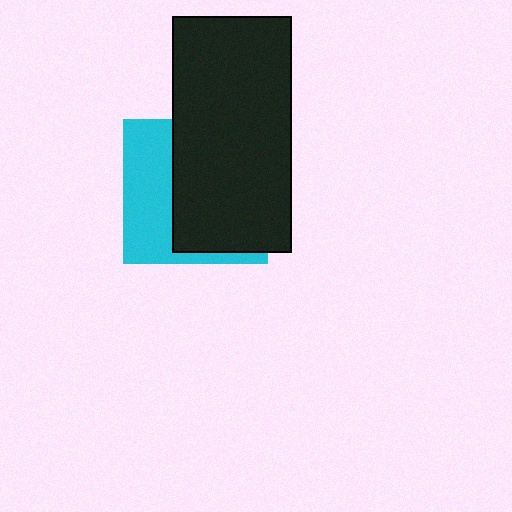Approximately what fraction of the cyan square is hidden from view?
Roughly 62% of the cyan square is hidden behind the black rectangle.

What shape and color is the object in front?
The object in front is a black rectangle.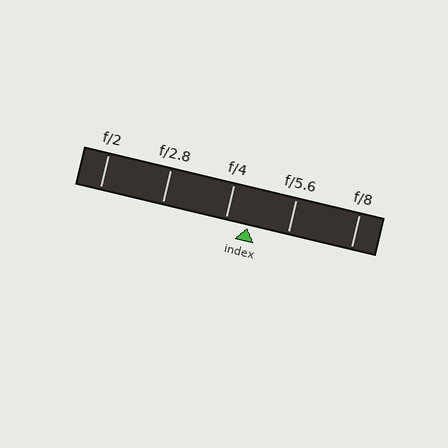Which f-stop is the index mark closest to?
The index mark is closest to f/4.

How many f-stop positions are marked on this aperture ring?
There are 5 f-stop positions marked.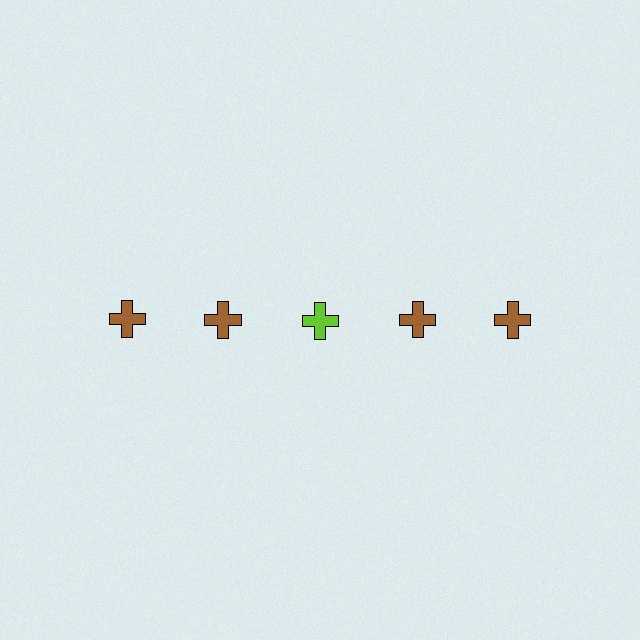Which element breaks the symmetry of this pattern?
The lime cross in the top row, center column breaks the symmetry. All other shapes are brown crosses.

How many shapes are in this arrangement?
There are 5 shapes arranged in a grid pattern.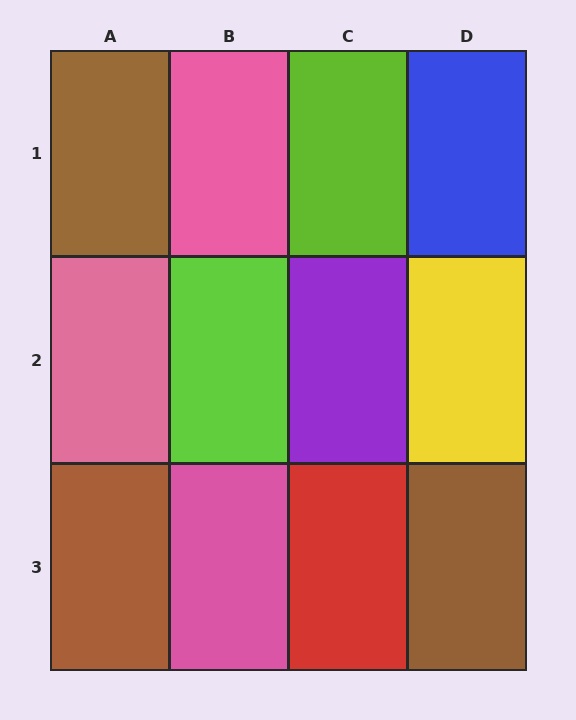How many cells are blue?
1 cell is blue.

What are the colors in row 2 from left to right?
Pink, lime, purple, yellow.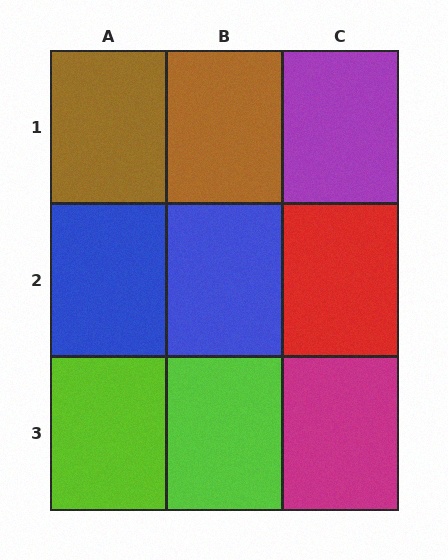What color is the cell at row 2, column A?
Blue.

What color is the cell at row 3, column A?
Lime.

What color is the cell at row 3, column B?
Lime.